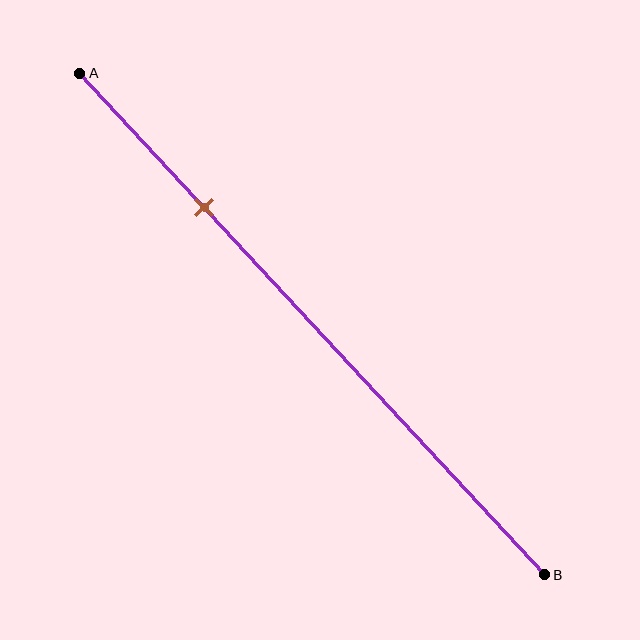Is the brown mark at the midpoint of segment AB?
No, the mark is at about 25% from A, not at the 50% midpoint.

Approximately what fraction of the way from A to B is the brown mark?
The brown mark is approximately 25% of the way from A to B.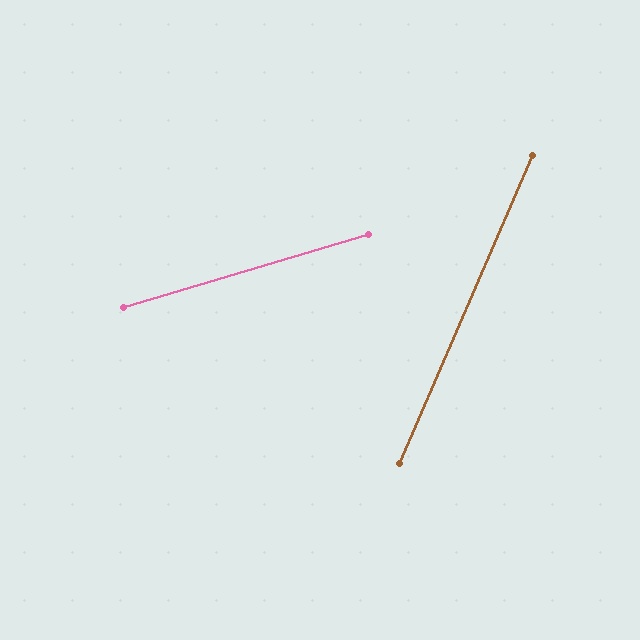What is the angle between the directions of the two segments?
Approximately 50 degrees.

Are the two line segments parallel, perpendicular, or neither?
Neither parallel nor perpendicular — they differ by about 50°.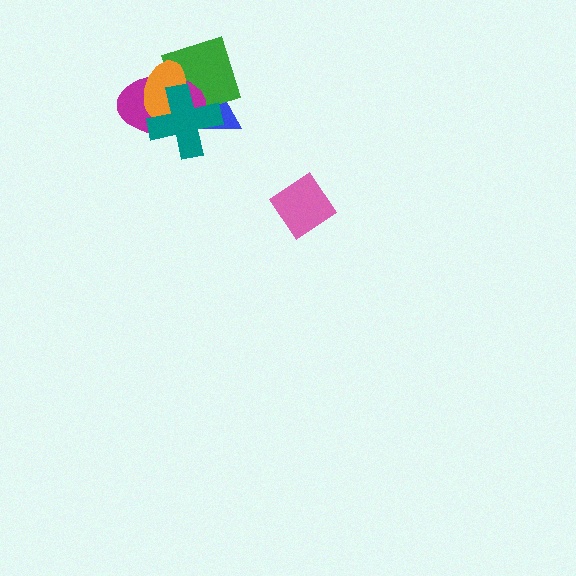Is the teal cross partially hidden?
No, no other shape covers it.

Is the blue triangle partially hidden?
Yes, it is partially covered by another shape.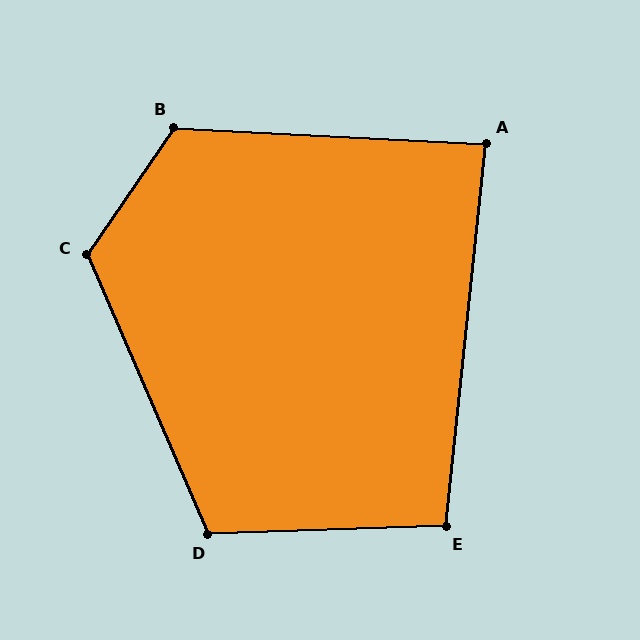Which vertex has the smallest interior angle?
A, at approximately 87 degrees.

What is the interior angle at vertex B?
Approximately 121 degrees (obtuse).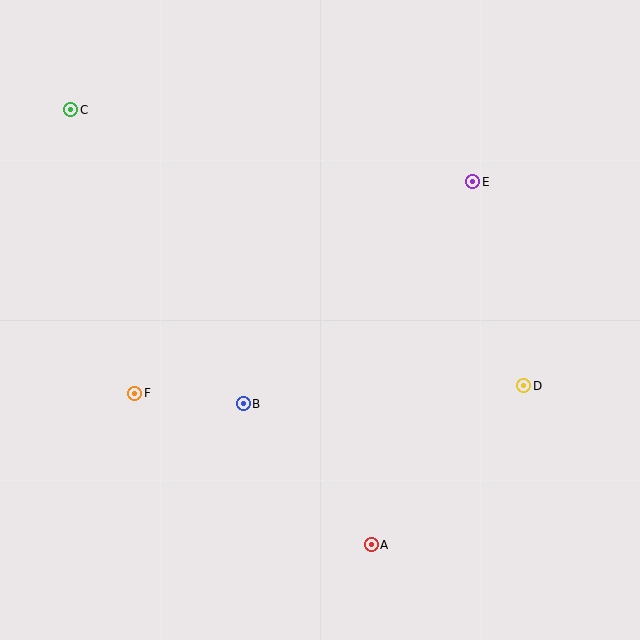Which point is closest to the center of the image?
Point B at (243, 404) is closest to the center.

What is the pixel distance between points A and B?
The distance between A and B is 190 pixels.